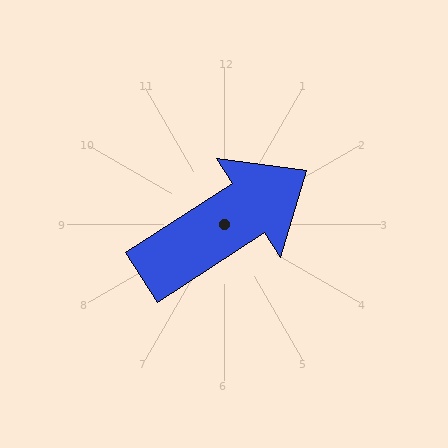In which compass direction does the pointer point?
Northeast.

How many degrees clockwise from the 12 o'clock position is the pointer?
Approximately 57 degrees.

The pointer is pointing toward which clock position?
Roughly 2 o'clock.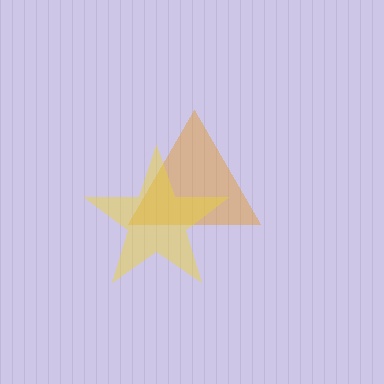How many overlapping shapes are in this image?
There are 2 overlapping shapes in the image.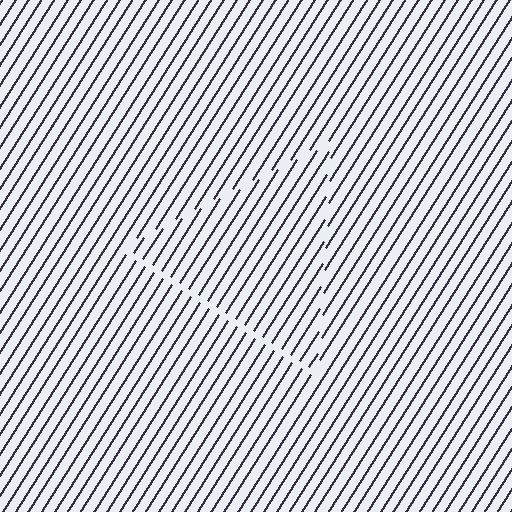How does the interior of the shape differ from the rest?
The interior of the shape contains the same grating, shifted by half a period — the contour is defined by the phase discontinuity where line-ends from the inner and outer gratings abut.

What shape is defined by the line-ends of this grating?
An illusory triangle. The interior of the shape contains the same grating, shifted by half a period — the contour is defined by the phase discontinuity where line-ends from the inner and outer gratings abut.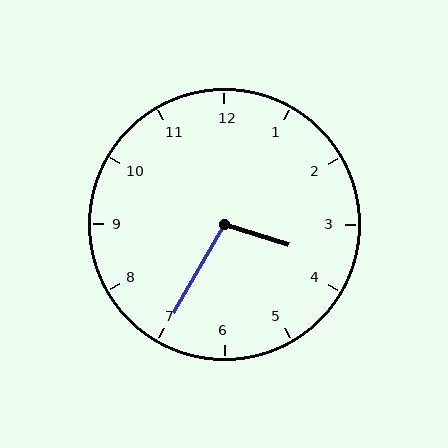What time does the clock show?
3:35.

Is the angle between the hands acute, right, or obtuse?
It is obtuse.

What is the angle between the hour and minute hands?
Approximately 102 degrees.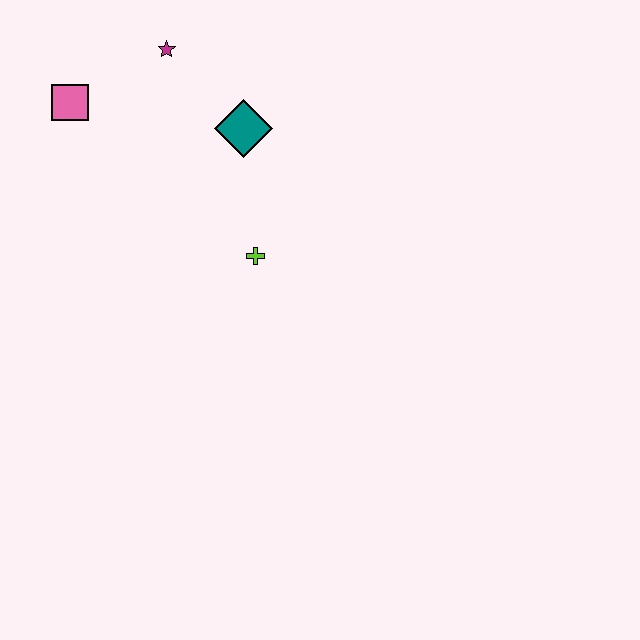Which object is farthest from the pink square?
The lime cross is farthest from the pink square.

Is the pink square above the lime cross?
Yes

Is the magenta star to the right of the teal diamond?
No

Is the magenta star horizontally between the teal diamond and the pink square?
Yes